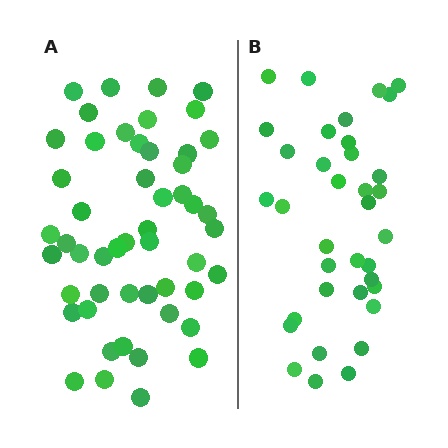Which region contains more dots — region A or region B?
Region A (the left region) has more dots.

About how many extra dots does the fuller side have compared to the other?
Region A has approximately 15 more dots than region B.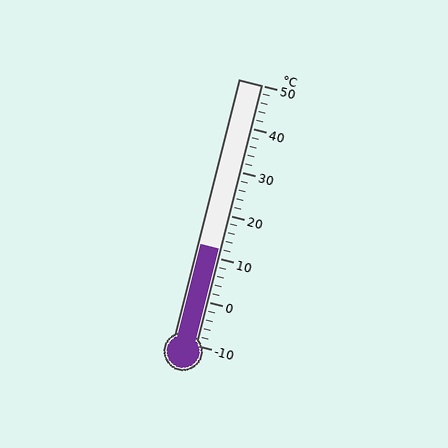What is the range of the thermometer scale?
The thermometer scale ranges from -10°C to 50°C.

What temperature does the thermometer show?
The thermometer shows approximately 12°C.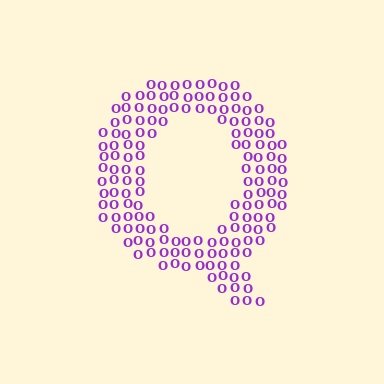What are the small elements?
The small elements are letter O's.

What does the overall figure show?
The overall figure shows the letter Q.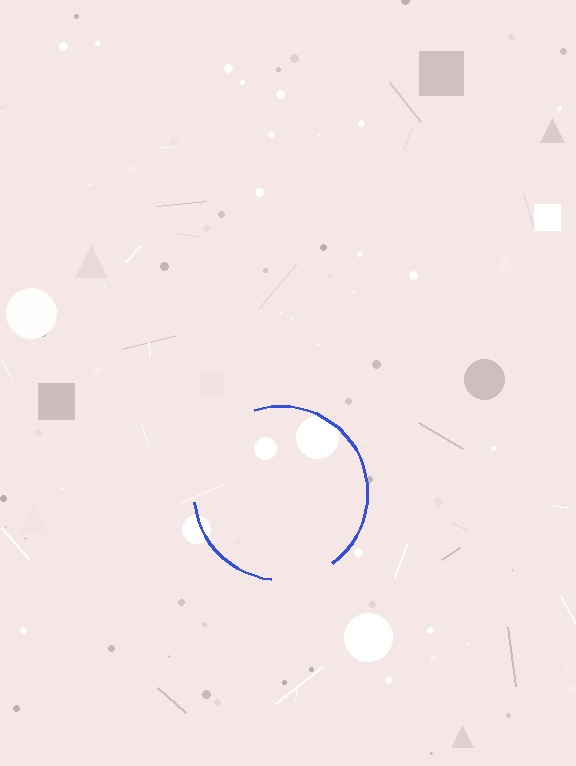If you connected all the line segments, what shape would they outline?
They would outline a circle.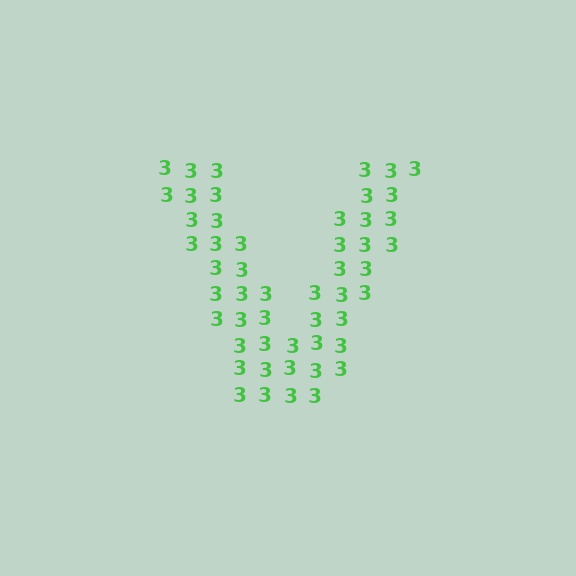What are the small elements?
The small elements are digit 3's.